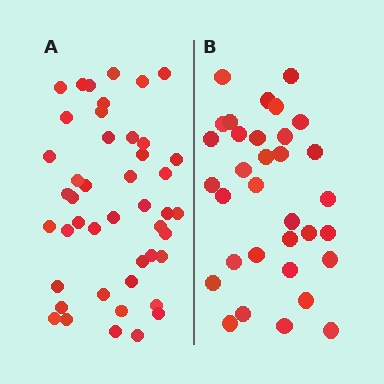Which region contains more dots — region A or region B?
Region A (the left region) has more dots.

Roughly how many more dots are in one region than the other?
Region A has roughly 12 or so more dots than region B.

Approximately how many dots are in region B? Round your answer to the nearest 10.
About 30 dots. (The exact count is 33, which rounds to 30.)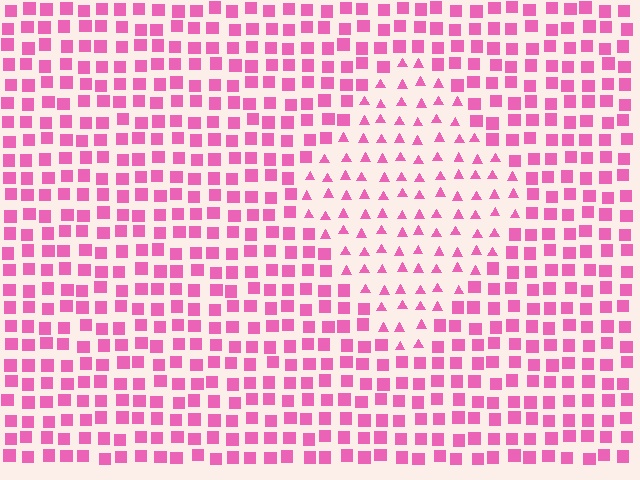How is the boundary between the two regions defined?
The boundary is defined by a change in element shape: triangles inside vs. squares outside. All elements share the same color and spacing.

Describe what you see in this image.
The image is filled with small pink elements arranged in a uniform grid. A diamond-shaped region contains triangles, while the surrounding area contains squares. The boundary is defined purely by the change in element shape.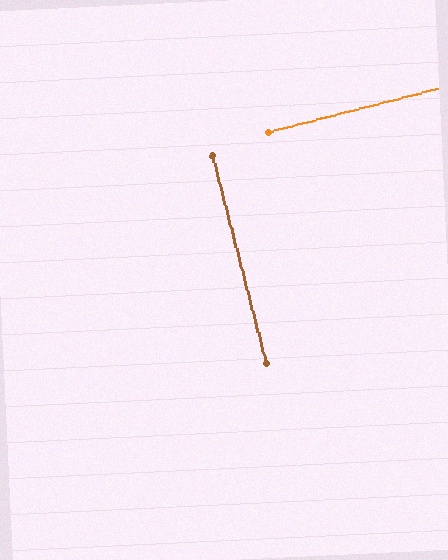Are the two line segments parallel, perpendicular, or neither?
Perpendicular — they meet at approximately 90°.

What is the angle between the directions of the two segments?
Approximately 90 degrees.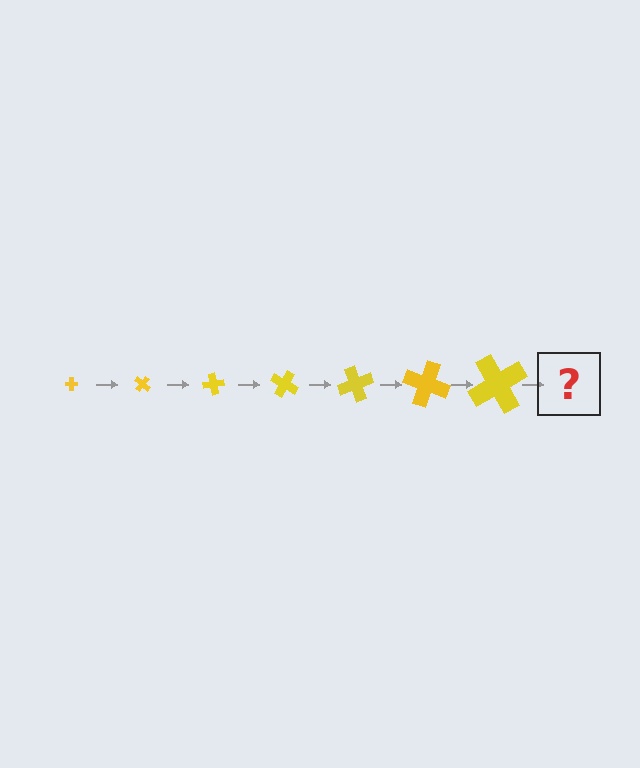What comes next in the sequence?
The next element should be a cross, larger than the previous one and rotated 280 degrees from the start.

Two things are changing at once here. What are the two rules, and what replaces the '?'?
The two rules are that the cross grows larger each step and it rotates 40 degrees each step. The '?' should be a cross, larger than the previous one and rotated 280 degrees from the start.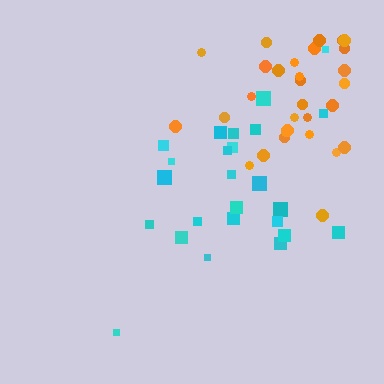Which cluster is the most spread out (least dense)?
Cyan.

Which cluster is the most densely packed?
Orange.